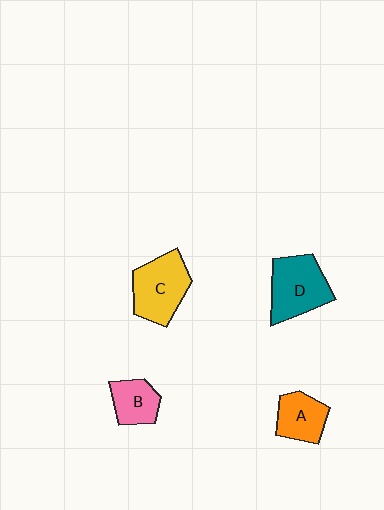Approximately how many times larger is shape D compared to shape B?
Approximately 1.6 times.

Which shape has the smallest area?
Shape B (pink).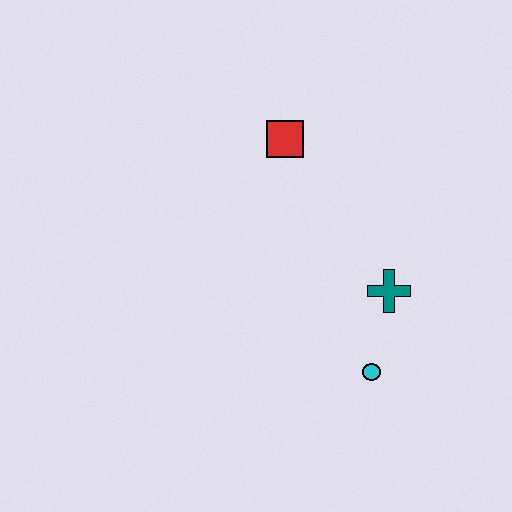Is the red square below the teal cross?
No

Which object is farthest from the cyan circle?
The red square is farthest from the cyan circle.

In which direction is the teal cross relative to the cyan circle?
The teal cross is above the cyan circle.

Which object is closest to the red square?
The teal cross is closest to the red square.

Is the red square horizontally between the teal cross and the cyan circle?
No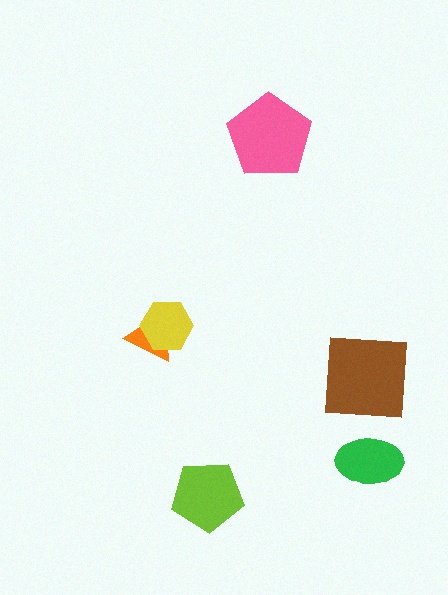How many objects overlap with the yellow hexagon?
1 object overlaps with the yellow hexagon.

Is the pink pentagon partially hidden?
No, no other shape covers it.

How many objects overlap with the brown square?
0 objects overlap with the brown square.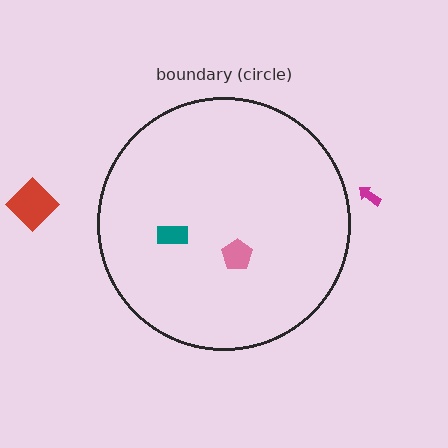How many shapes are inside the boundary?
2 inside, 2 outside.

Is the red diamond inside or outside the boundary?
Outside.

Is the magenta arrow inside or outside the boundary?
Outside.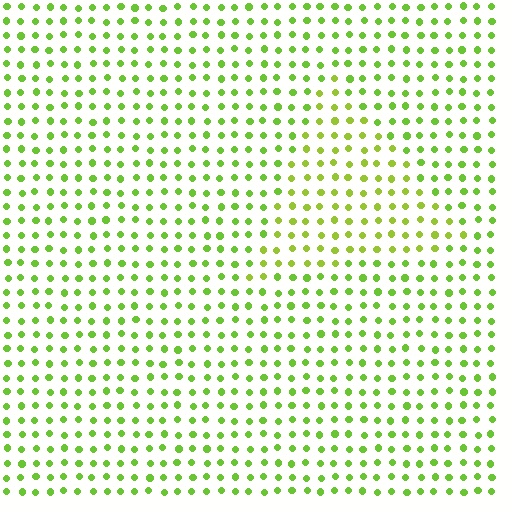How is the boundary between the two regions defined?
The boundary is defined purely by a slight shift in hue (about 19 degrees). Spacing, size, and orientation are identical on both sides.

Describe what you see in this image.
The image is filled with small lime elements in a uniform arrangement. A triangle-shaped region is visible where the elements are tinted to a slightly different hue, forming a subtle color boundary.